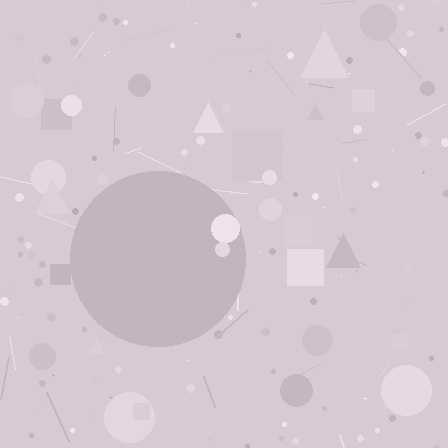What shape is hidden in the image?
A circle is hidden in the image.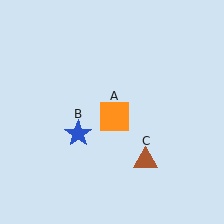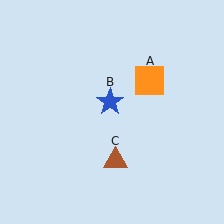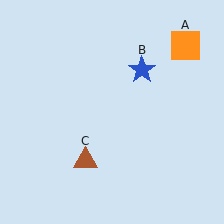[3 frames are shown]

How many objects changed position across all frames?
3 objects changed position: orange square (object A), blue star (object B), brown triangle (object C).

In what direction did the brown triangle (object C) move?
The brown triangle (object C) moved left.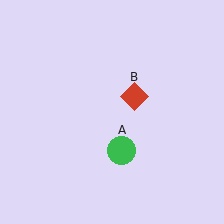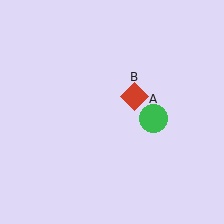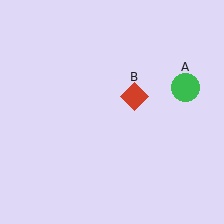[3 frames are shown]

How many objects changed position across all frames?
1 object changed position: green circle (object A).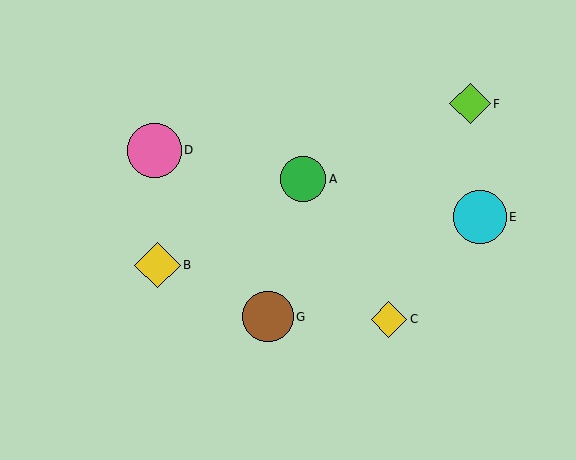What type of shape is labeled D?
Shape D is a pink circle.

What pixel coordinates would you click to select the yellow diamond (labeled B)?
Click at (157, 265) to select the yellow diamond B.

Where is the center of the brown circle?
The center of the brown circle is at (268, 317).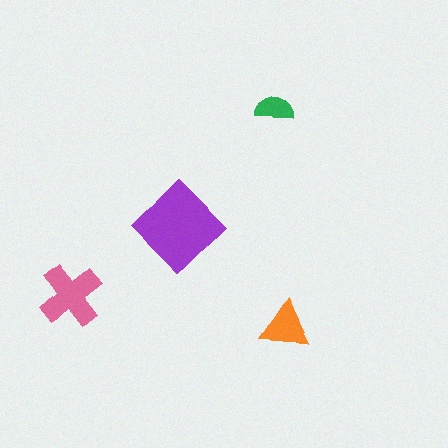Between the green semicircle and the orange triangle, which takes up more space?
The orange triangle.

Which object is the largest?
The purple diamond.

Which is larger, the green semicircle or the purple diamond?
The purple diamond.